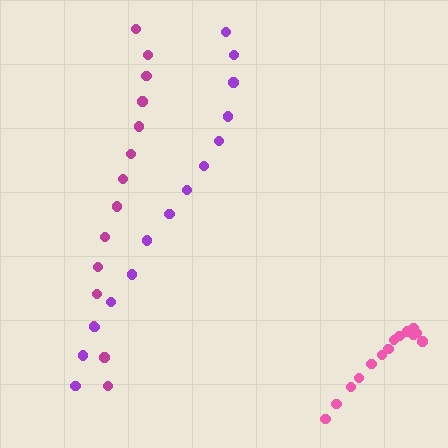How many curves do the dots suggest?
There are 3 distinct paths.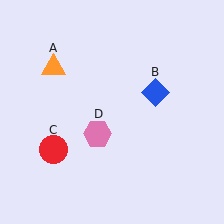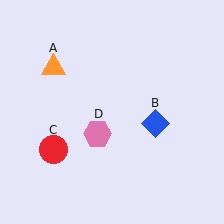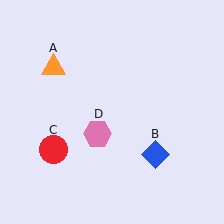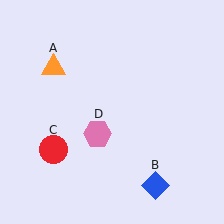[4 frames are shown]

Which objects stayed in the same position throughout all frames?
Orange triangle (object A) and red circle (object C) and pink hexagon (object D) remained stationary.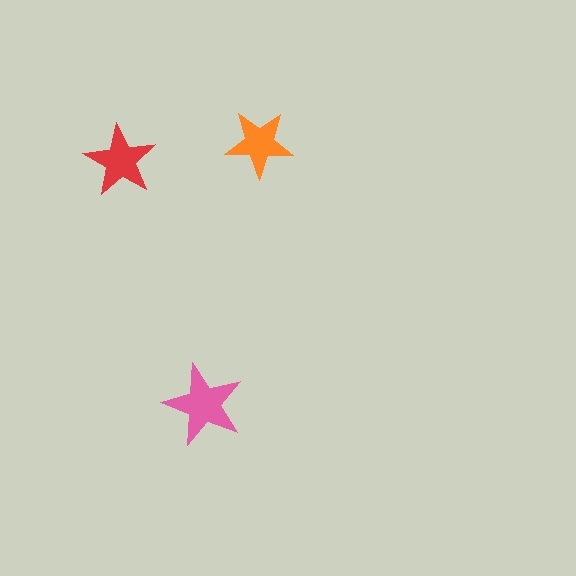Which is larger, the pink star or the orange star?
The pink one.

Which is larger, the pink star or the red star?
The pink one.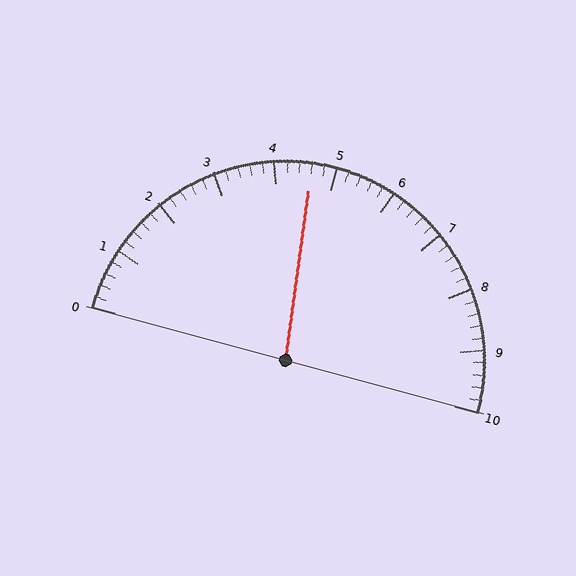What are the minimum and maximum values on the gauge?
The gauge ranges from 0 to 10.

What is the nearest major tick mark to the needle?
The nearest major tick mark is 5.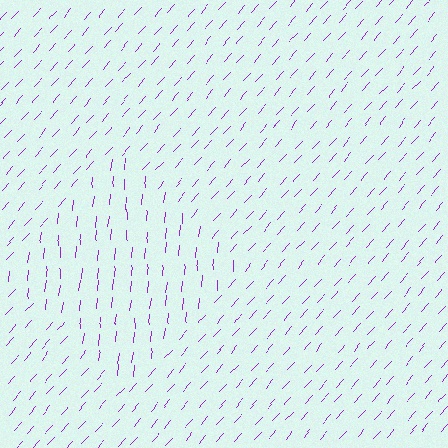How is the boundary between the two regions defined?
The boundary is defined purely by a change in line orientation (approximately 36 degrees difference). All lines are the same color and thickness.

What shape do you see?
I see a diamond.